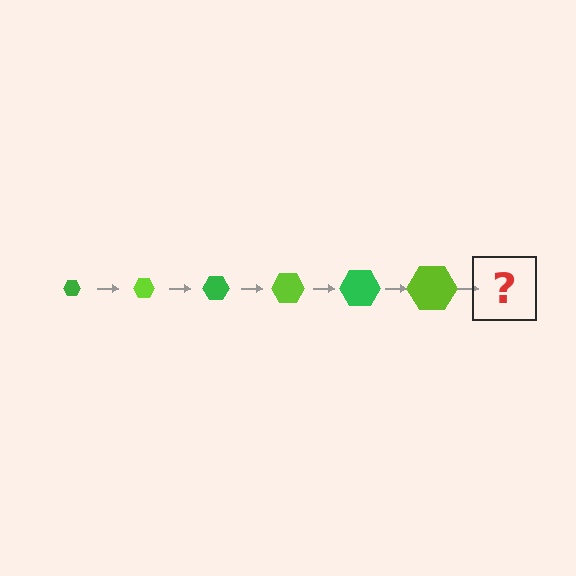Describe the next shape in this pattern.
It should be a green hexagon, larger than the previous one.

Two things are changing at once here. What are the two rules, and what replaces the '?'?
The two rules are that the hexagon grows larger each step and the color cycles through green and lime. The '?' should be a green hexagon, larger than the previous one.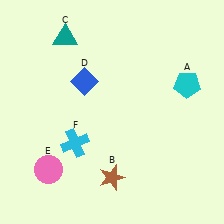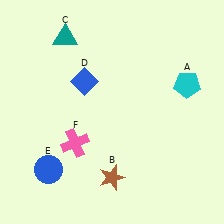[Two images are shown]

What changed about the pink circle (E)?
In Image 1, E is pink. In Image 2, it changed to blue.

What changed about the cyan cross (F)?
In Image 1, F is cyan. In Image 2, it changed to pink.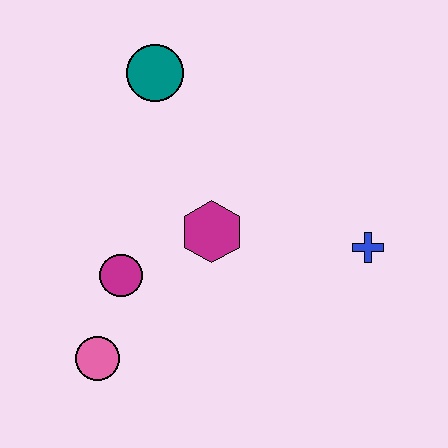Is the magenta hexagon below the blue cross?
No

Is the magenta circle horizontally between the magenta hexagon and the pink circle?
Yes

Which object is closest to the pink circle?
The magenta circle is closest to the pink circle.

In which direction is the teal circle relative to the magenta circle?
The teal circle is above the magenta circle.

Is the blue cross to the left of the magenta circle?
No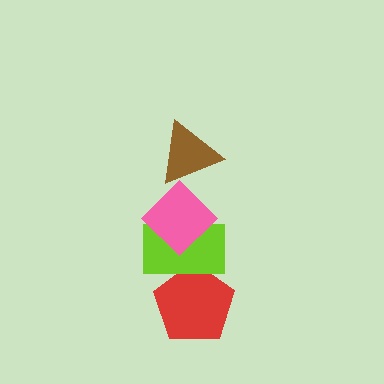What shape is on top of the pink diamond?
The brown triangle is on top of the pink diamond.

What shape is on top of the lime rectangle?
The pink diamond is on top of the lime rectangle.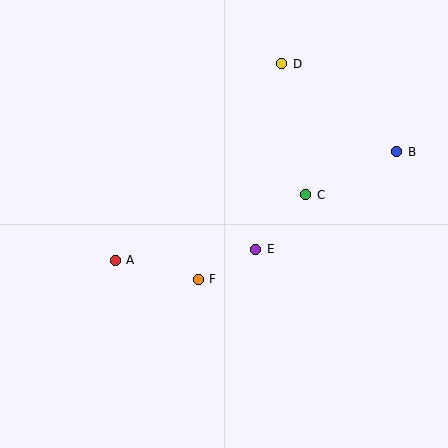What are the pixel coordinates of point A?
Point A is at (115, 260).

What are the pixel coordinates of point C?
Point C is at (306, 195).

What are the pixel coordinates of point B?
Point B is at (397, 152).